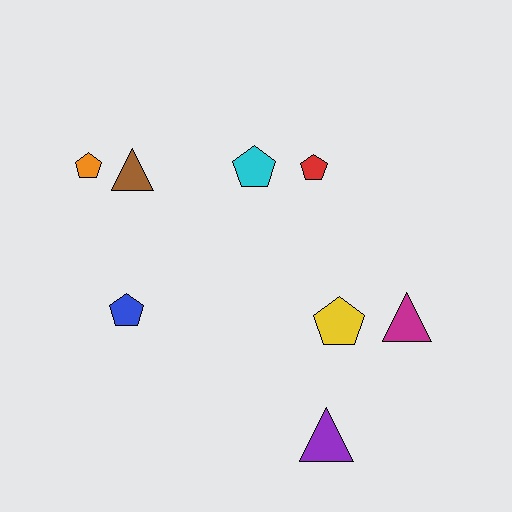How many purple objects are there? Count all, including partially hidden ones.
There is 1 purple object.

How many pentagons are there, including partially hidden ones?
There are 5 pentagons.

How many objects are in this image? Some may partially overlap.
There are 8 objects.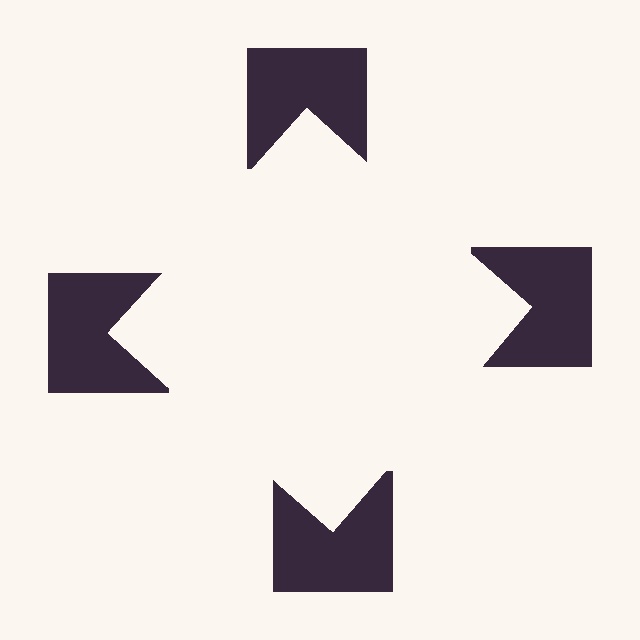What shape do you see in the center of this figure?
An illusory square — its edges are inferred from the aligned wedge cuts in the notched squares, not physically drawn.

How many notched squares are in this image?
There are 4 — one at each vertex of the illusory square.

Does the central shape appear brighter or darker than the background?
It typically appears slightly brighter than the background, even though no actual brightness change is drawn.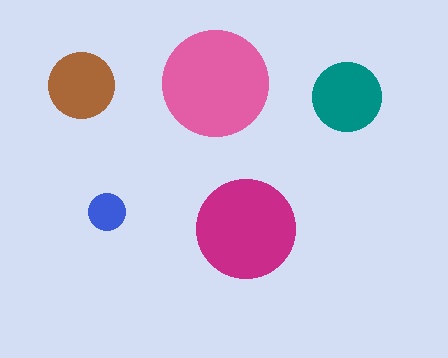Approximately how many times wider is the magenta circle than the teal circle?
About 1.5 times wider.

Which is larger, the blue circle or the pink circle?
The pink one.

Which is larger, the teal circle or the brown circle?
The teal one.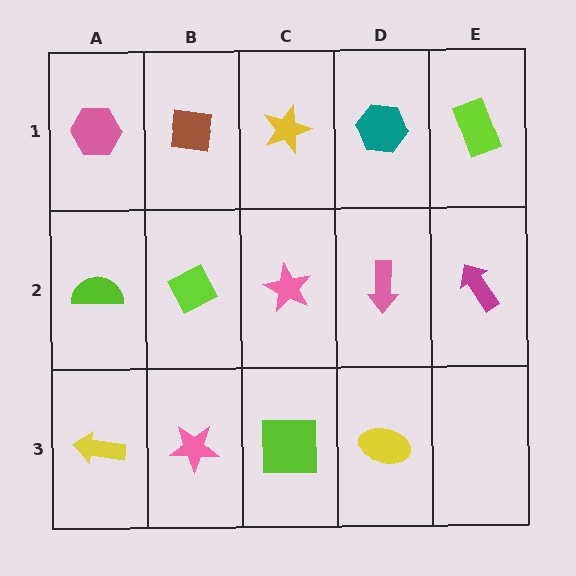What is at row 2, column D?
A pink arrow.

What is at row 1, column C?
A yellow star.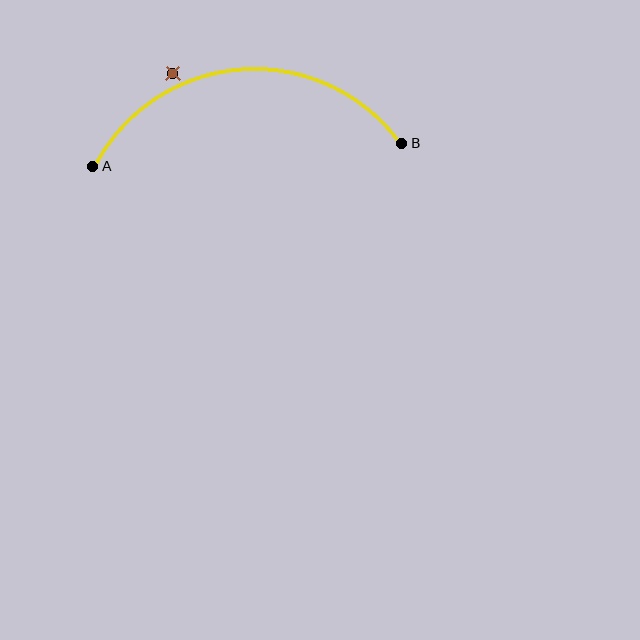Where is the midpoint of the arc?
The arc midpoint is the point on the curve farthest from the straight line joining A and B. It sits above that line.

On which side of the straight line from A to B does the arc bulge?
The arc bulges above the straight line connecting A and B.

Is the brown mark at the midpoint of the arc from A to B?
No — the brown mark does not lie on the arc at all. It sits slightly outside the curve.